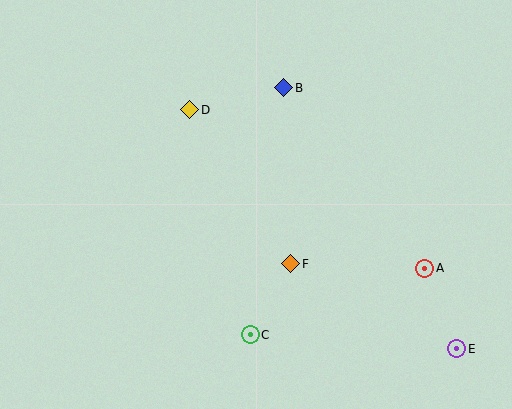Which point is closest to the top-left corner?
Point D is closest to the top-left corner.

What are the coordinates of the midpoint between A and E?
The midpoint between A and E is at (441, 309).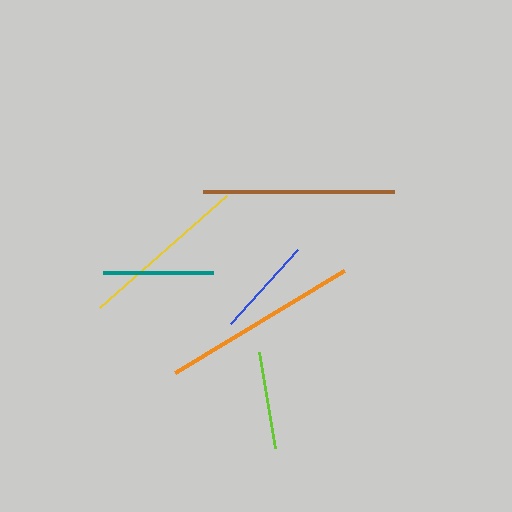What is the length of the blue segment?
The blue segment is approximately 100 pixels long.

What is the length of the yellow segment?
The yellow segment is approximately 170 pixels long.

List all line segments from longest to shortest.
From longest to shortest: orange, brown, yellow, teal, blue, lime.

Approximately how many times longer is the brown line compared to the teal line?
The brown line is approximately 1.7 times the length of the teal line.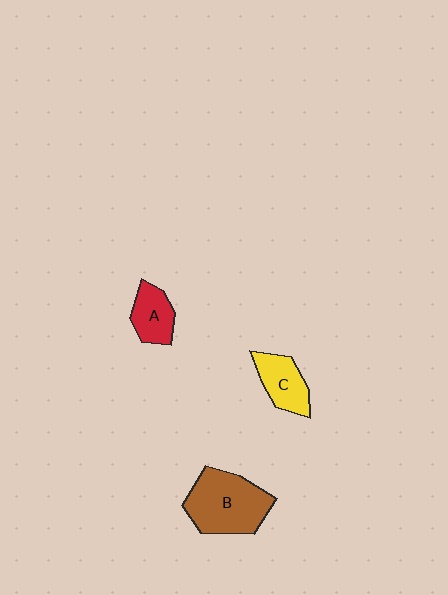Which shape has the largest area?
Shape B (brown).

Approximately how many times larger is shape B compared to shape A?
Approximately 2.1 times.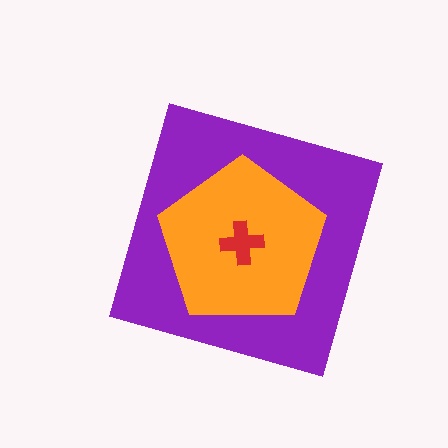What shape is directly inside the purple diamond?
The orange pentagon.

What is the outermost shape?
The purple diamond.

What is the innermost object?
The red cross.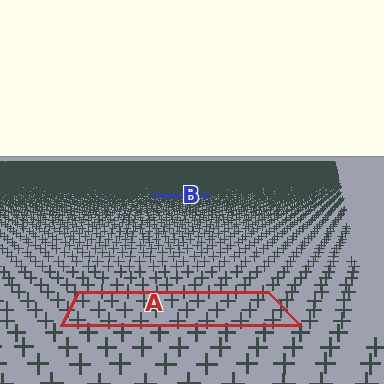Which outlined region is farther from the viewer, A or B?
Region B is farther from the viewer — the texture elements inside it appear smaller and more densely packed.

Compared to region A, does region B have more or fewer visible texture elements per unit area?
Region B has more texture elements per unit area — they are packed more densely because it is farther away.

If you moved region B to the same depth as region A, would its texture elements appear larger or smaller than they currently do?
They would appear larger. At a closer depth, the same texture elements are projected at a bigger on-screen size.